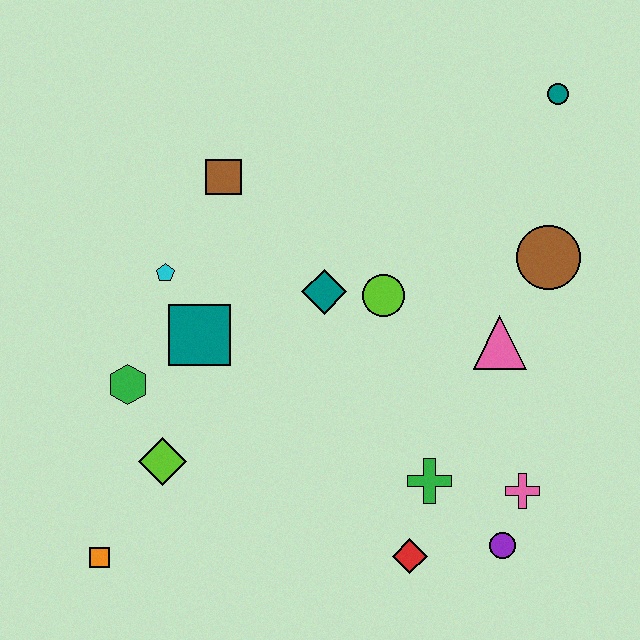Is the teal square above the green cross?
Yes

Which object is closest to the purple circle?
The pink cross is closest to the purple circle.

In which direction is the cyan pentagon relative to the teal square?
The cyan pentagon is above the teal square.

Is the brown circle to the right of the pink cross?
Yes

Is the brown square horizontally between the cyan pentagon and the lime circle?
Yes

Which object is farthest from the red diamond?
The teal circle is farthest from the red diamond.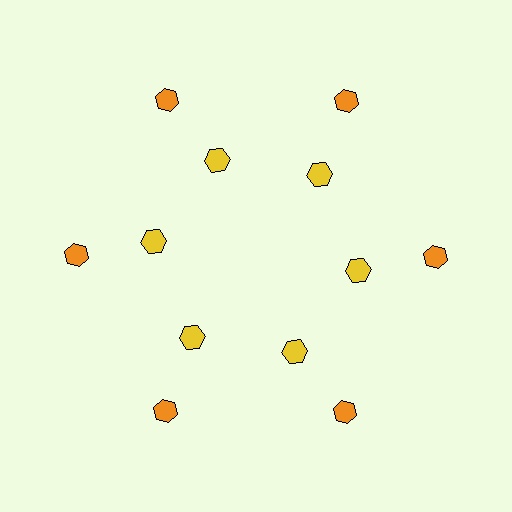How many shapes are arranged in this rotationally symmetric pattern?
There are 12 shapes, arranged in 6 groups of 2.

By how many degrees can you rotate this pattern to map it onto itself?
The pattern maps onto itself every 60 degrees of rotation.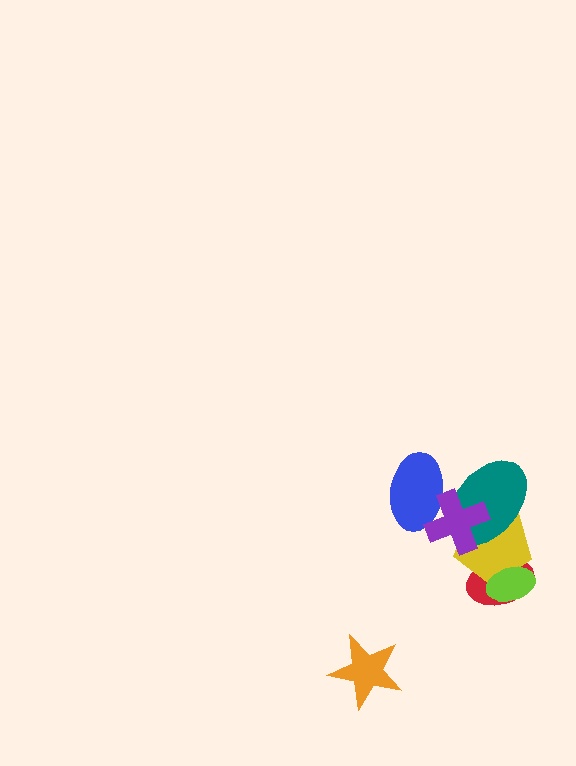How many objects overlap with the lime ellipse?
2 objects overlap with the lime ellipse.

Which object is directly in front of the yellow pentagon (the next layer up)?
The teal ellipse is directly in front of the yellow pentagon.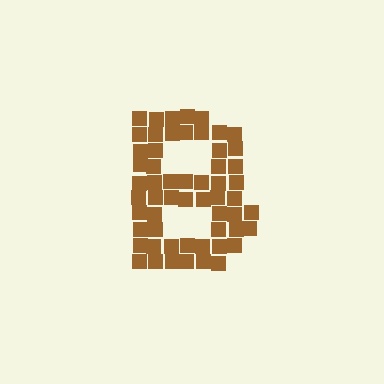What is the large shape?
The large shape is the letter B.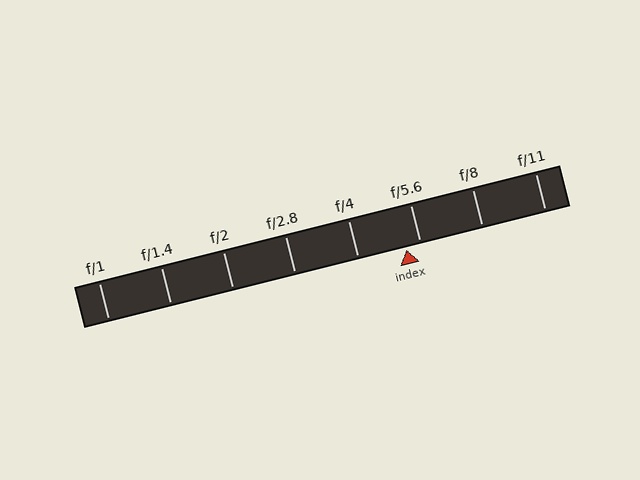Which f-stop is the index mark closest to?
The index mark is closest to f/5.6.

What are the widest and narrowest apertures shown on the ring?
The widest aperture shown is f/1 and the narrowest is f/11.